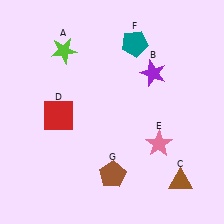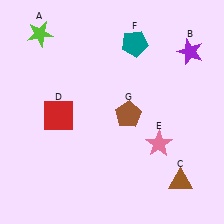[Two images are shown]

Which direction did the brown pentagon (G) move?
The brown pentagon (G) moved up.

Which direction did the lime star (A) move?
The lime star (A) moved left.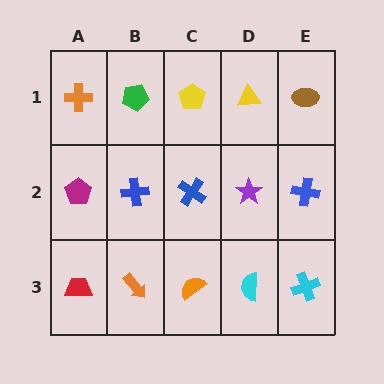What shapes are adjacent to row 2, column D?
A yellow triangle (row 1, column D), a cyan semicircle (row 3, column D), a blue cross (row 2, column C), a blue cross (row 2, column E).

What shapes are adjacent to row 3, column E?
A blue cross (row 2, column E), a cyan semicircle (row 3, column D).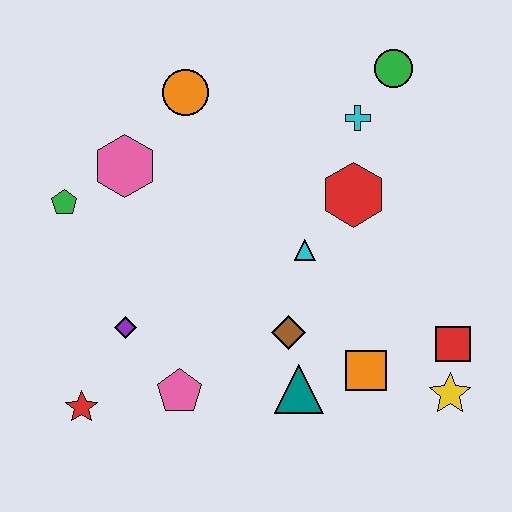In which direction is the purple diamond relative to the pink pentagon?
The purple diamond is above the pink pentagon.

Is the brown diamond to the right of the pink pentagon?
Yes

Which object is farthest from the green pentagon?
The yellow star is farthest from the green pentagon.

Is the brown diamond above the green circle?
No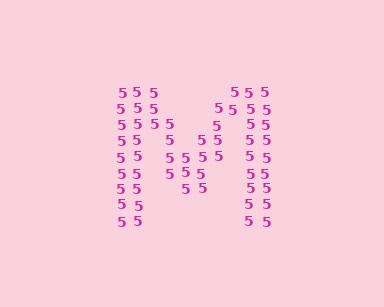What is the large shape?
The large shape is the letter M.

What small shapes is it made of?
It is made of small digit 5's.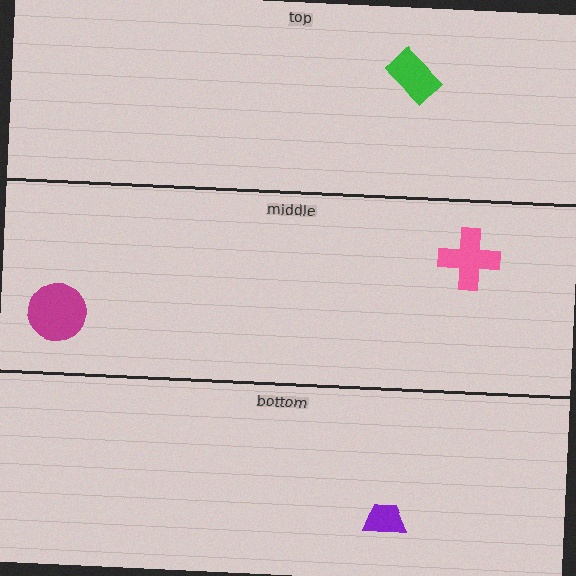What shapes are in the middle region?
The pink cross, the magenta circle.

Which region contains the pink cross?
The middle region.